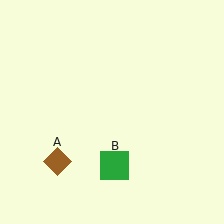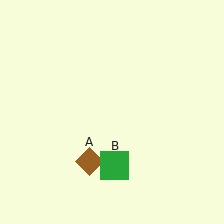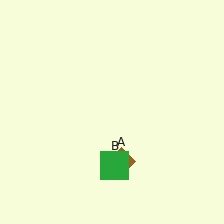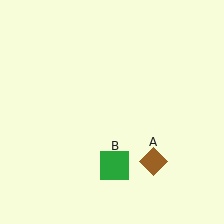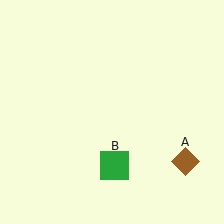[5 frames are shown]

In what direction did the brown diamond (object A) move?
The brown diamond (object A) moved right.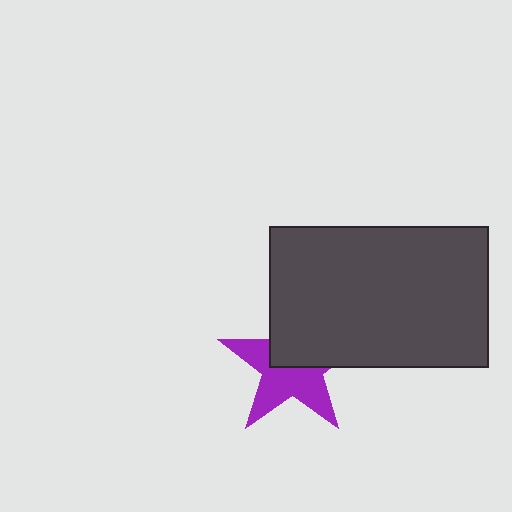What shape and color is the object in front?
The object in front is a dark gray rectangle.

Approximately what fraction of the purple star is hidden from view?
Roughly 45% of the purple star is hidden behind the dark gray rectangle.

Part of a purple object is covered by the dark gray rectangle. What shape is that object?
It is a star.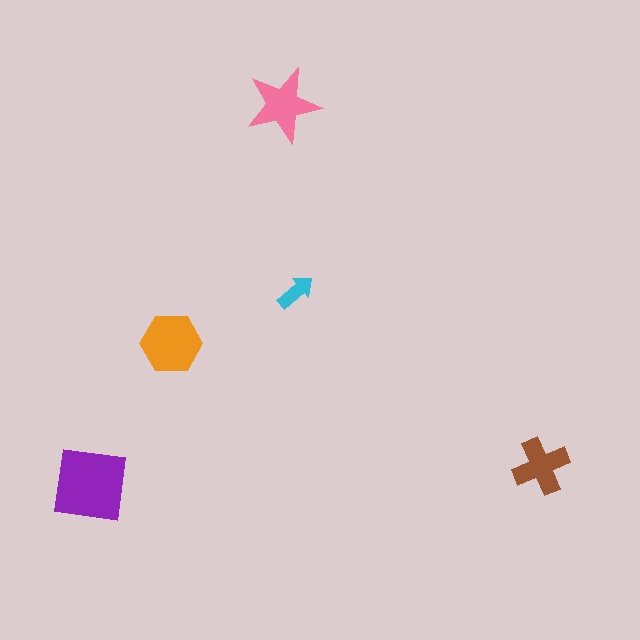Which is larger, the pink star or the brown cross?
The pink star.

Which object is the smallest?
The cyan arrow.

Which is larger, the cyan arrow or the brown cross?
The brown cross.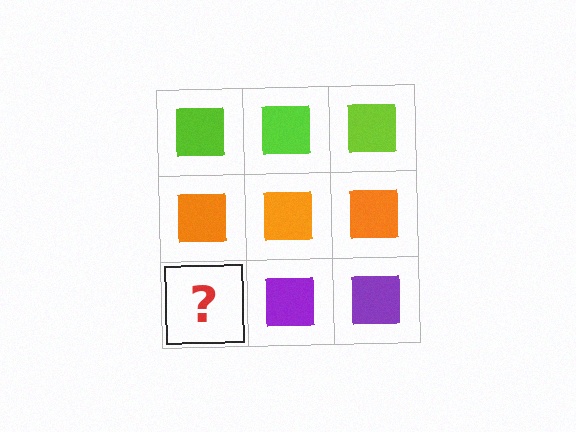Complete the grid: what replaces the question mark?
The question mark should be replaced with a purple square.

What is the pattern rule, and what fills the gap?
The rule is that each row has a consistent color. The gap should be filled with a purple square.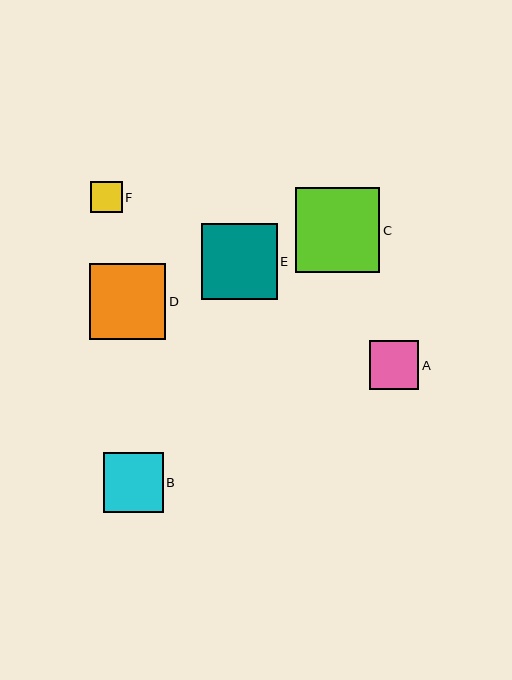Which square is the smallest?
Square F is the smallest with a size of approximately 31 pixels.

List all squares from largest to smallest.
From largest to smallest: C, E, D, B, A, F.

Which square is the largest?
Square C is the largest with a size of approximately 84 pixels.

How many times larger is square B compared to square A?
Square B is approximately 1.2 times the size of square A.